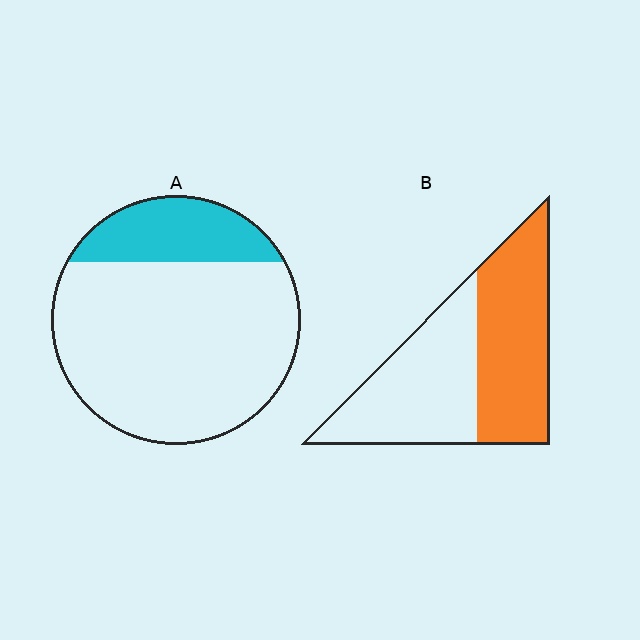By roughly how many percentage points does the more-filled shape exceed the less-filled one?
By roughly 30 percentage points (B over A).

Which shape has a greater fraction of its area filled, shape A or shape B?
Shape B.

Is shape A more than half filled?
No.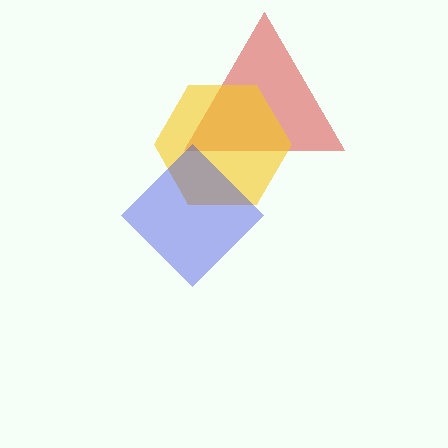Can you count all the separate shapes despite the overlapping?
Yes, there are 3 separate shapes.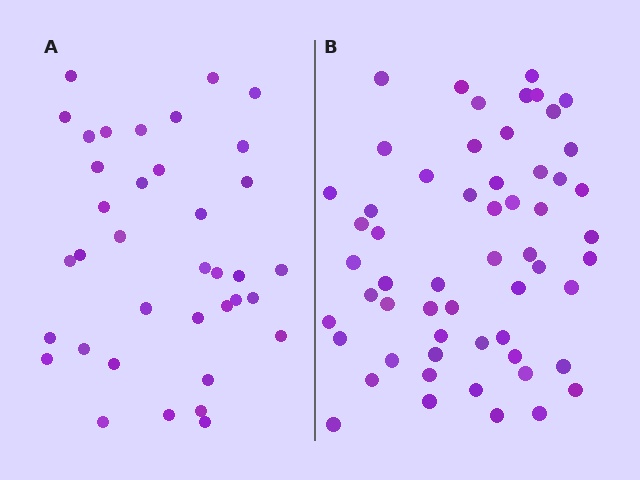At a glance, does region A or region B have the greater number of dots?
Region B (the right region) has more dots.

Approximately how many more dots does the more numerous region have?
Region B has approximately 20 more dots than region A.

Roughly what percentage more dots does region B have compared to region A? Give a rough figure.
About 55% more.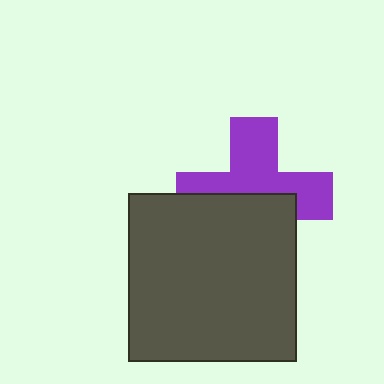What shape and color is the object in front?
The object in front is a dark gray square.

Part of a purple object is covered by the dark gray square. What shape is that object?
It is a cross.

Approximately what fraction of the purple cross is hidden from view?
Roughly 46% of the purple cross is hidden behind the dark gray square.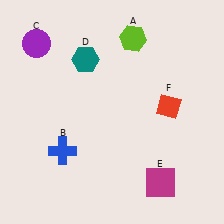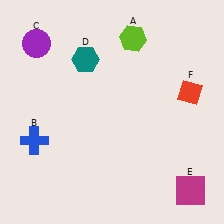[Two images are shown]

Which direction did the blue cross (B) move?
The blue cross (B) moved left.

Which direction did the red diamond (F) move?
The red diamond (F) moved right.